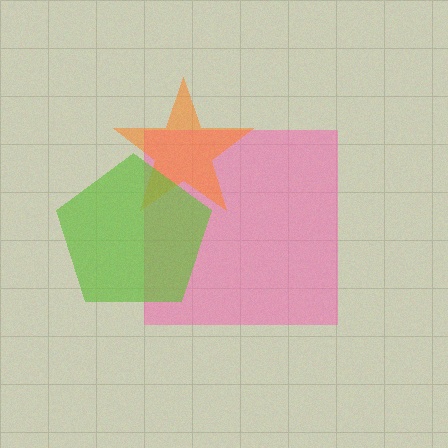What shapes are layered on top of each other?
The layered shapes are: a pink square, an orange star, a lime pentagon.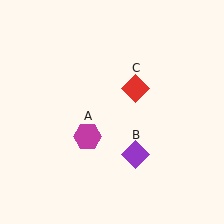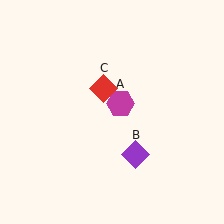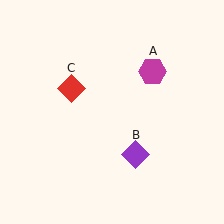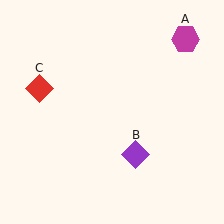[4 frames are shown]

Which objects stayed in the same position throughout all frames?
Purple diamond (object B) remained stationary.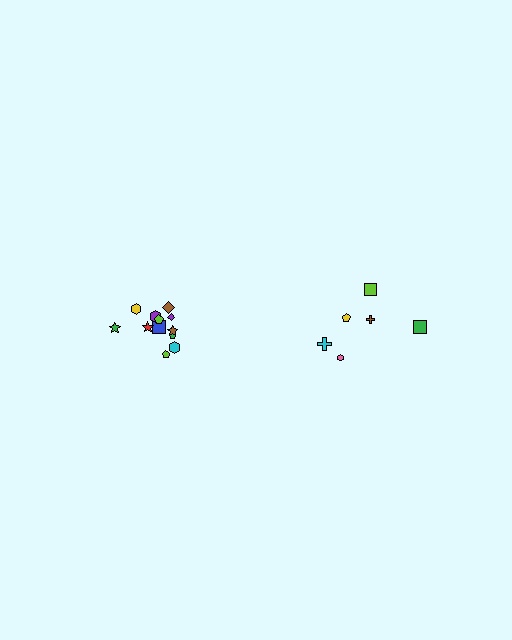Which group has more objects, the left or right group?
The left group.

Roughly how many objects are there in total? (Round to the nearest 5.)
Roughly 20 objects in total.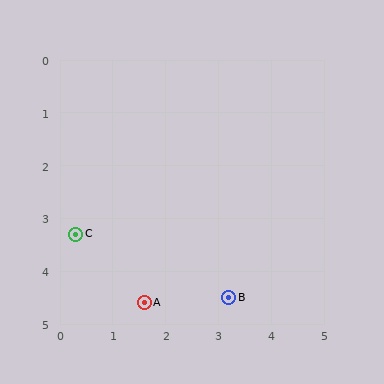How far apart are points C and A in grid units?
Points C and A are about 1.8 grid units apart.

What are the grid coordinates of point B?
Point B is at approximately (3.2, 4.5).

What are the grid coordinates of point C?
Point C is at approximately (0.3, 3.3).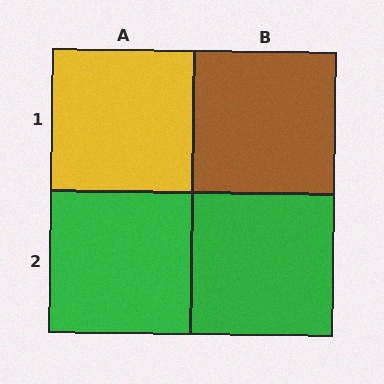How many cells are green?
2 cells are green.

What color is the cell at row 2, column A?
Green.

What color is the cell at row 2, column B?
Green.